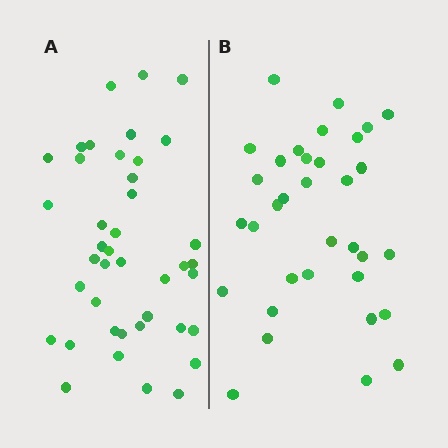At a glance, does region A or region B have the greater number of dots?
Region A (the left region) has more dots.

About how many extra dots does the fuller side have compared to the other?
Region A has roughly 8 or so more dots than region B.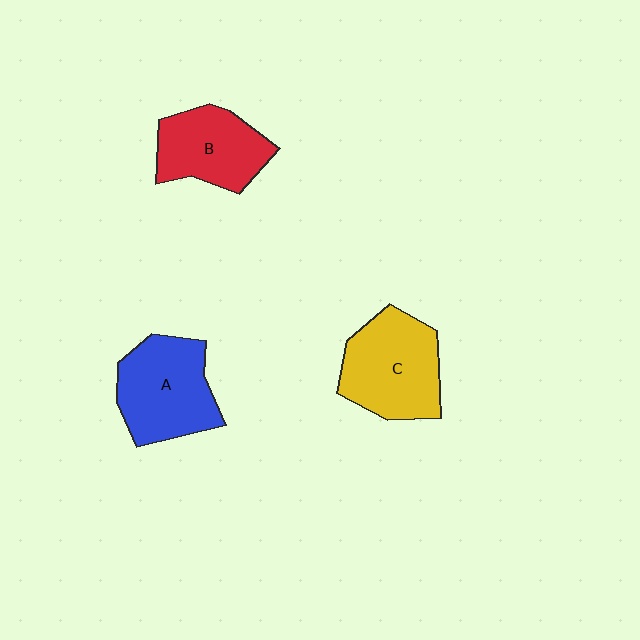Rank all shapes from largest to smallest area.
From largest to smallest: C (yellow), A (blue), B (red).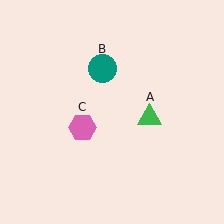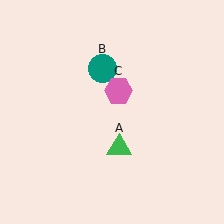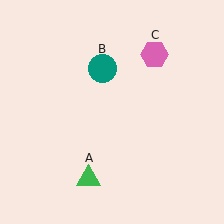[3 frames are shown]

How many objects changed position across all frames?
2 objects changed position: green triangle (object A), pink hexagon (object C).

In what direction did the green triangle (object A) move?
The green triangle (object A) moved down and to the left.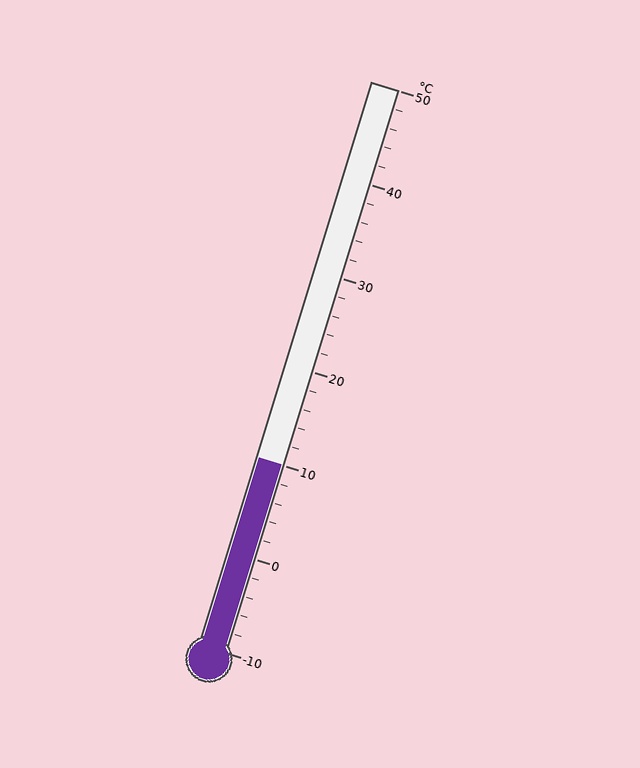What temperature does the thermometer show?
The thermometer shows approximately 10°C.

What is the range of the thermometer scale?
The thermometer scale ranges from -10°C to 50°C.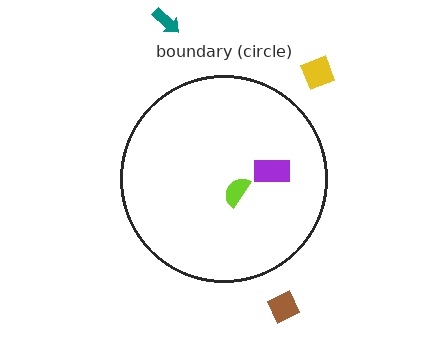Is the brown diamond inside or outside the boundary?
Outside.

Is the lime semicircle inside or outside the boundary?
Inside.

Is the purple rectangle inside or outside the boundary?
Inside.